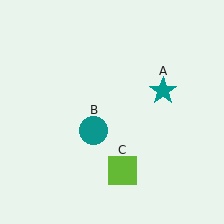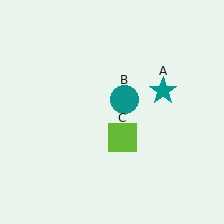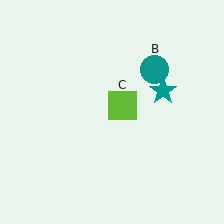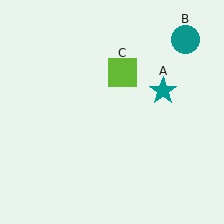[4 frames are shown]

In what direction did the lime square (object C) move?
The lime square (object C) moved up.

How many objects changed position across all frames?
2 objects changed position: teal circle (object B), lime square (object C).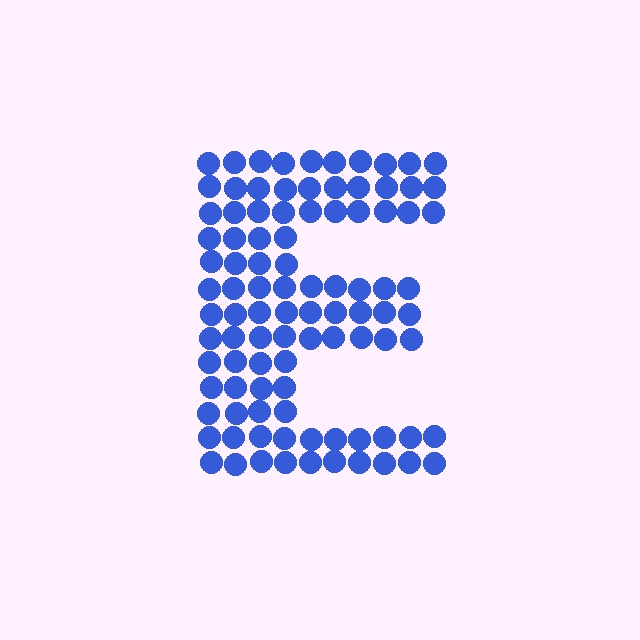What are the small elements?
The small elements are circles.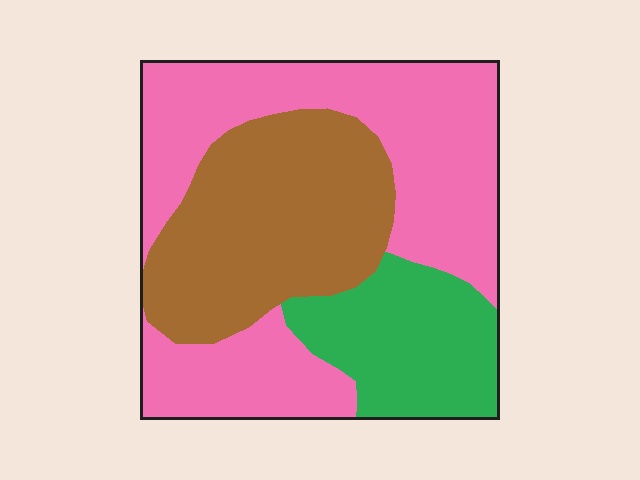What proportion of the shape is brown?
Brown takes up between a sixth and a third of the shape.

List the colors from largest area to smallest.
From largest to smallest: pink, brown, green.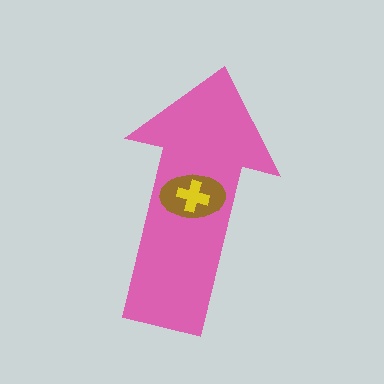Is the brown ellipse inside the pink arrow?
Yes.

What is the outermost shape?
The pink arrow.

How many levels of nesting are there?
3.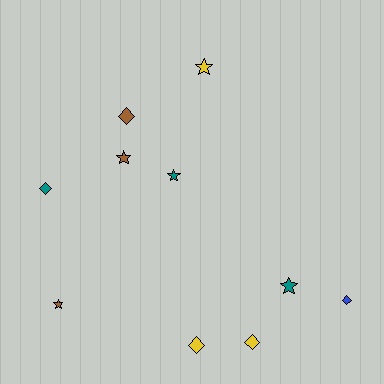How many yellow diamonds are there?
There are 2 yellow diamonds.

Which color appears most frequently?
Yellow, with 3 objects.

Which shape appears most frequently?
Diamond, with 5 objects.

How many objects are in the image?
There are 10 objects.